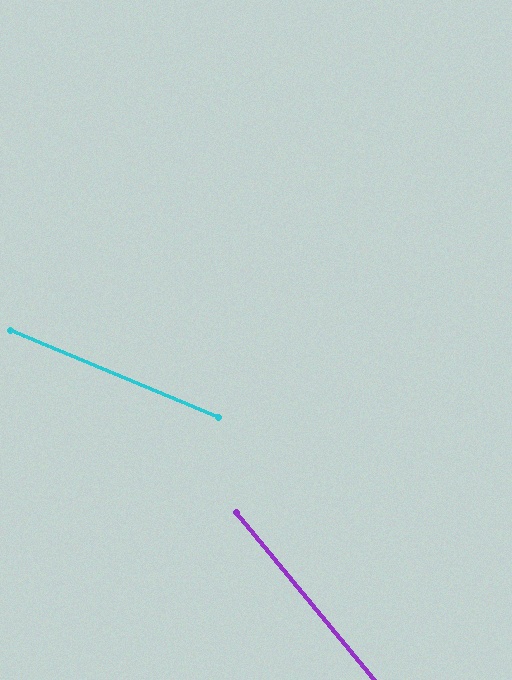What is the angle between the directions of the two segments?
Approximately 28 degrees.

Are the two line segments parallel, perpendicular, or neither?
Neither parallel nor perpendicular — they differ by about 28°.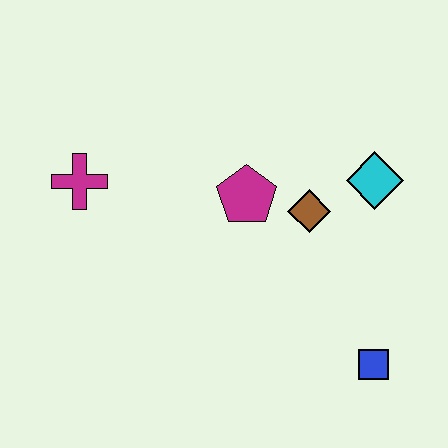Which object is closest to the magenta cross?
The magenta pentagon is closest to the magenta cross.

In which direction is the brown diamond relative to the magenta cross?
The brown diamond is to the right of the magenta cross.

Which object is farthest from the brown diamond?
The magenta cross is farthest from the brown diamond.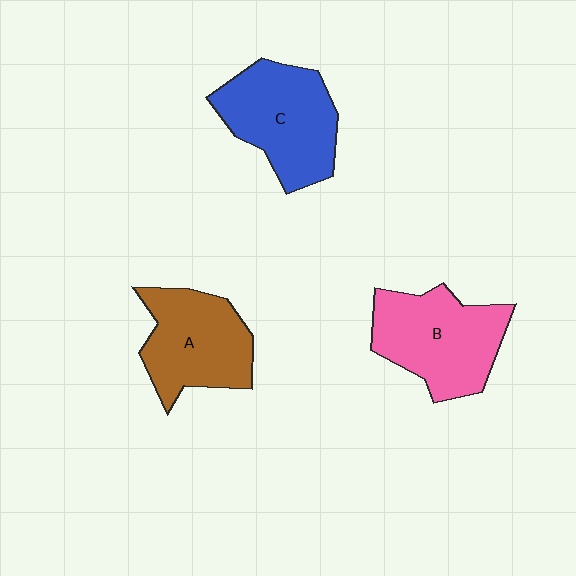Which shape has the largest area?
Shape B (pink).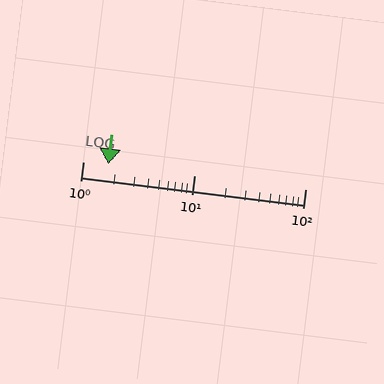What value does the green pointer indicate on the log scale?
The pointer indicates approximately 1.7.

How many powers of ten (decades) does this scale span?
The scale spans 2 decades, from 1 to 100.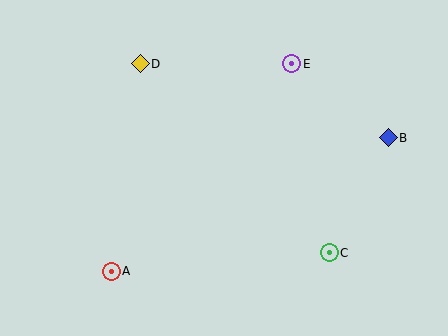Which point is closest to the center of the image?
Point E at (292, 64) is closest to the center.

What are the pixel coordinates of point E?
Point E is at (292, 64).